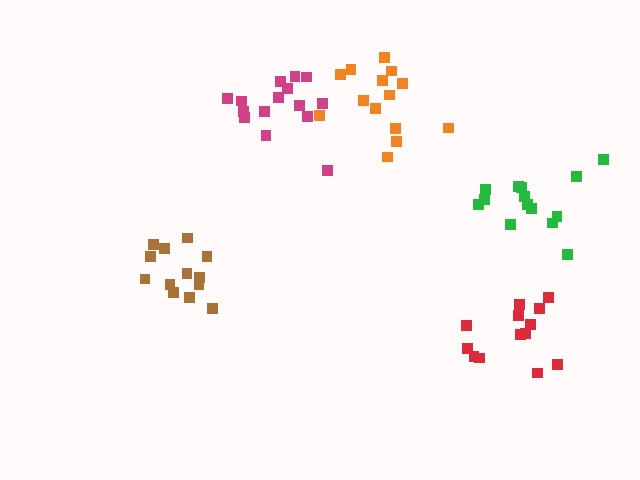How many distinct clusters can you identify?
There are 5 distinct clusters.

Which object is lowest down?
The red cluster is bottommost.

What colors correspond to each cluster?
The clusters are colored: magenta, green, orange, brown, red.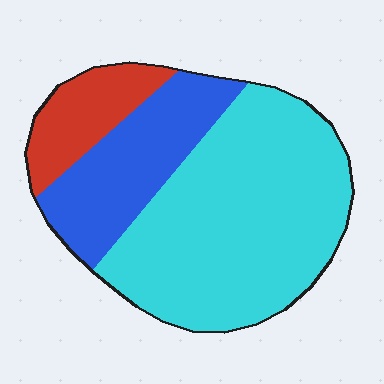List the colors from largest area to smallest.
From largest to smallest: cyan, blue, red.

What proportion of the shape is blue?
Blue covers 25% of the shape.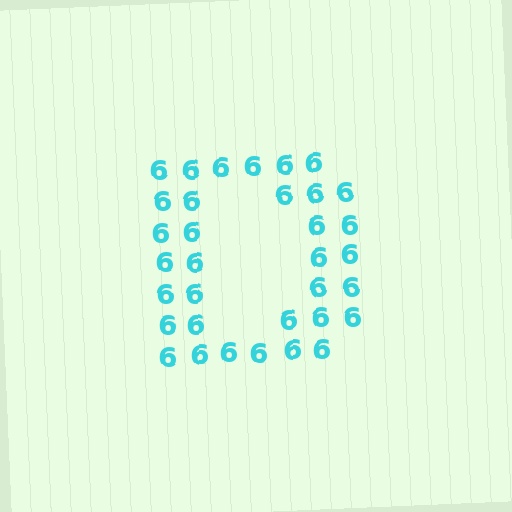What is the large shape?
The large shape is the letter D.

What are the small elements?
The small elements are digit 6's.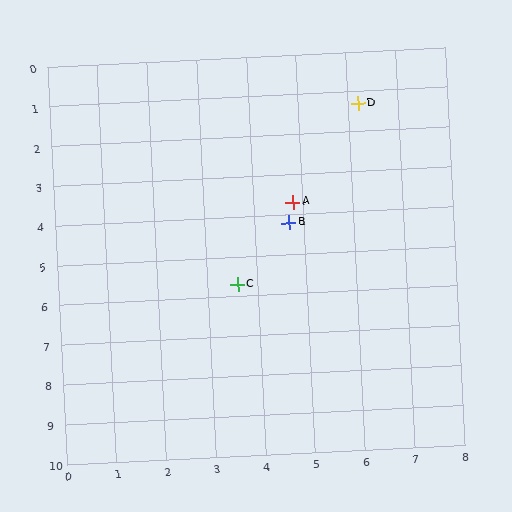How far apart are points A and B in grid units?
Points A and B are about 0.5 grid units apart.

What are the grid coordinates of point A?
Point A is at approximately (4.8, 3.7).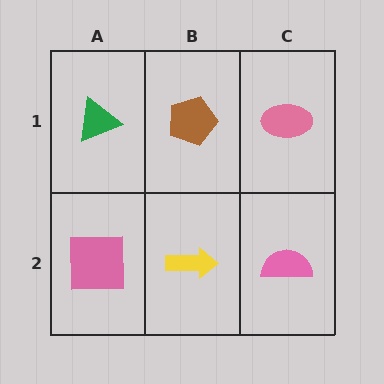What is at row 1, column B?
A brown pentagon.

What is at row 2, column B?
A yellow arrow.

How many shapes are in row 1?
3 shapes.